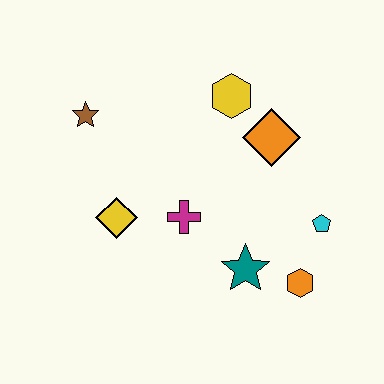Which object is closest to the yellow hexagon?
The orange diamond is closest to the yellow hexagon.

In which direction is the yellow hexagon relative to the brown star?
The yellow hexagon is to the right of the brown star.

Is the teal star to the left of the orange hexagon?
Yes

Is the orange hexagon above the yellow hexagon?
No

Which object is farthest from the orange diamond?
The brown star is farthest from the orange diamond.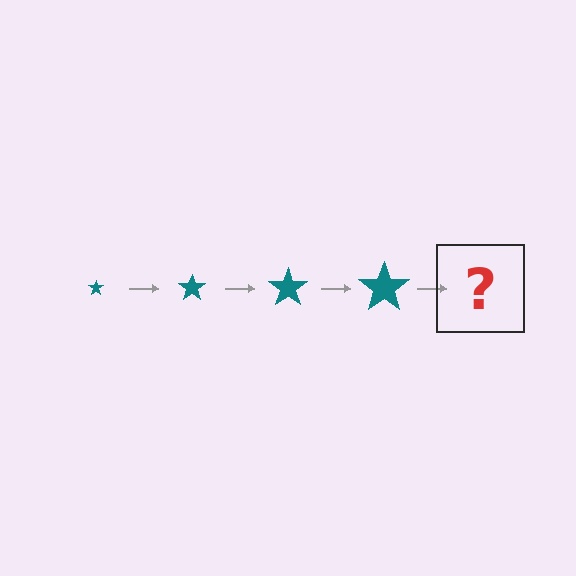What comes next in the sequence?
The next element should be a teal star, larger than the previous one.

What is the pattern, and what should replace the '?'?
The pattern is that the star gets progressively larger each step. The '?' should be a teal star, larger than the previous one.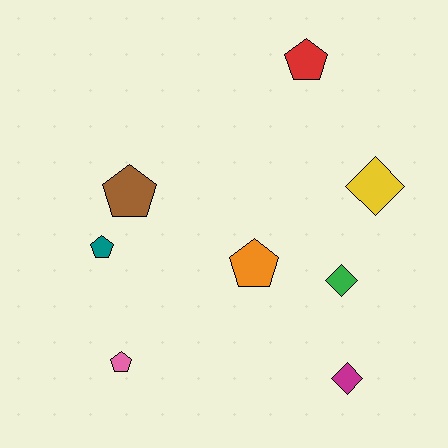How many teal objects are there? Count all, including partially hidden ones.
There is 1 teal object.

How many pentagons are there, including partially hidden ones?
There are 5 pentagons.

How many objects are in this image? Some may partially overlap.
There are 8 objects.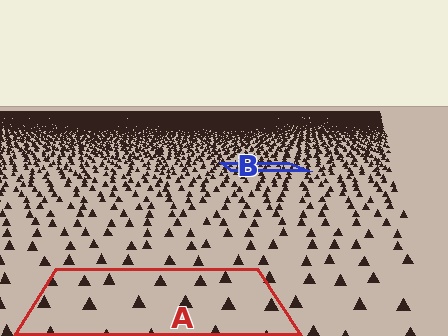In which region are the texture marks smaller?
The texture marks are smaller in region B, because it is farther away.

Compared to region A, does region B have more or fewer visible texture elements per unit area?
Region B has more texture elements per unit area — they are packed more densely because it is farther away.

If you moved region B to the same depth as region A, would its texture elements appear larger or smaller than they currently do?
They would appear larger. At a closer depth, the same texture elements are projected at a bigger on-screen size.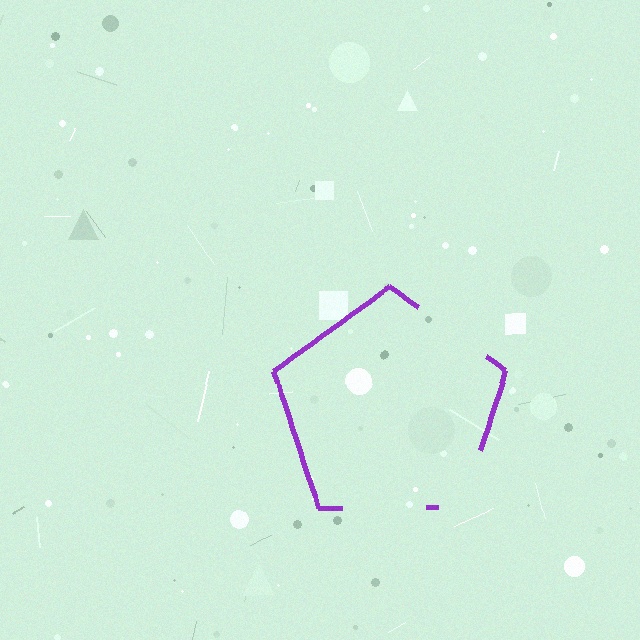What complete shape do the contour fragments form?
The contour fragments form a pentagon.